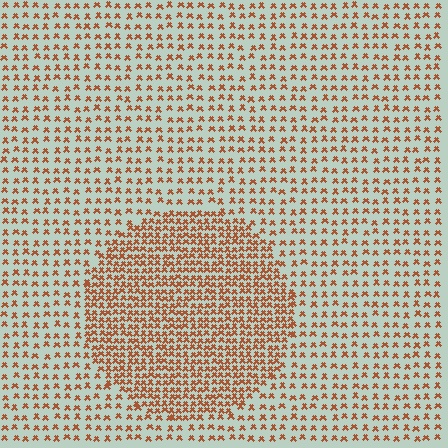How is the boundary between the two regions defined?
The boundary is defined by a change in element density (approximately 2.2x ratio). All elements are the same color, size, and shape.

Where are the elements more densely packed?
The elements are more densely packed inside the circle boundary.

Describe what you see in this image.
The image contains small brown elements arranged at two different densities. A circle-shaped region is visible where the elements are more densely packed than the surrounding area.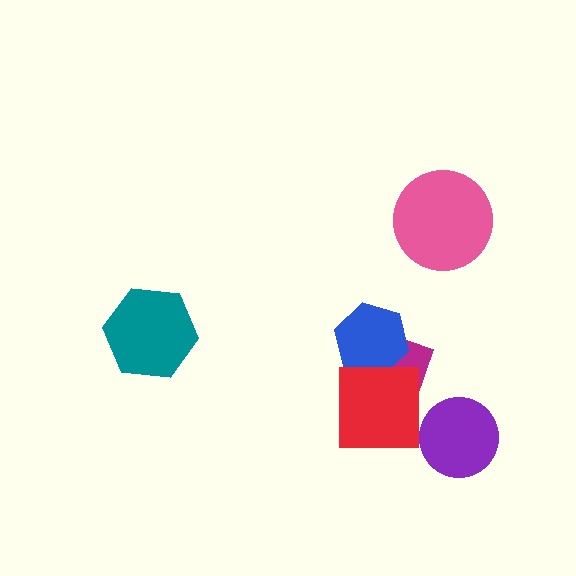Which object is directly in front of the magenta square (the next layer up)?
The blue hexagon is directly in front of the magenta square.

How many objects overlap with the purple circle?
0 objects overlap with the purple circle.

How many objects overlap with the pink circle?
0 objects overlap with the pink circle.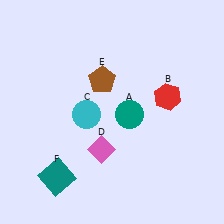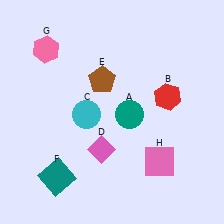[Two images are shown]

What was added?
A pink hexagon (G), a pink square (H) were added in Image 2.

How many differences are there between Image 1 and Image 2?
There are 2 differences between the two images.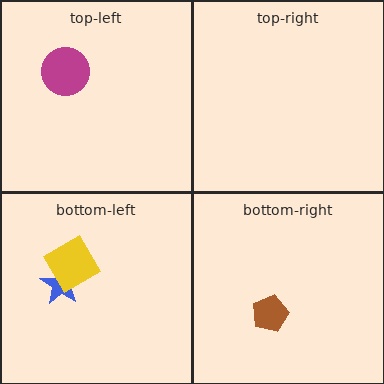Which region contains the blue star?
The bottom-left region.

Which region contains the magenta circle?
The top-left region.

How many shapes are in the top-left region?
1.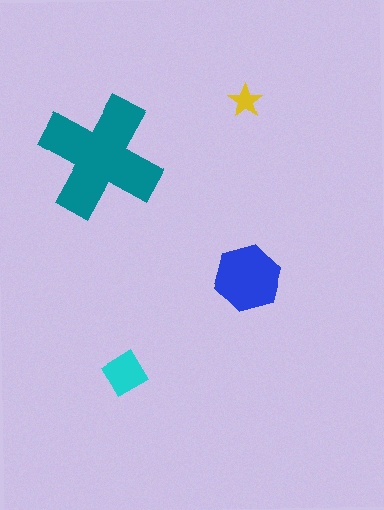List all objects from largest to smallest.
The teal cross, the blue hexagon, the cyan diamond, the yellow star.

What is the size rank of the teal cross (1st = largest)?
1st.